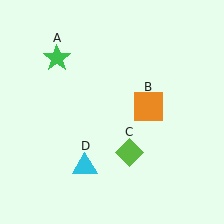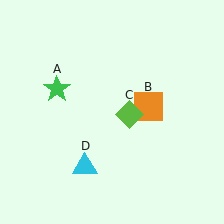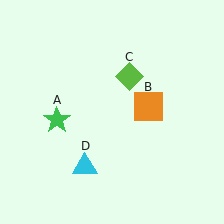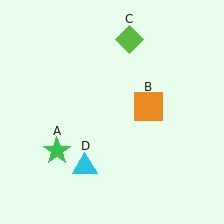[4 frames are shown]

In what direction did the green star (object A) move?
The green star (object A) moved down.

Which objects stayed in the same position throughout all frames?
Orange square (object B) and cyan triangle (object D) remained stationary.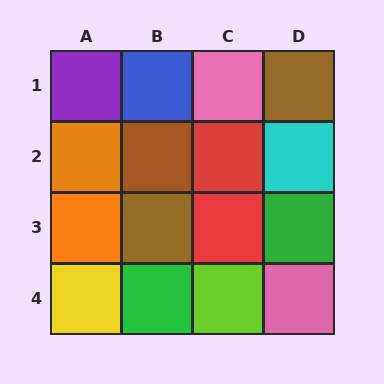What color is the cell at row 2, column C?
Red.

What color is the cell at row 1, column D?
Brown.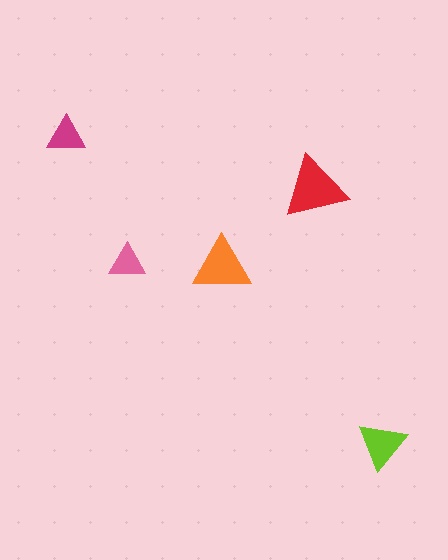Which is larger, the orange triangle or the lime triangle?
The orange one.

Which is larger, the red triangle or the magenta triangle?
The red one.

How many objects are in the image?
There are 5 objects in the image.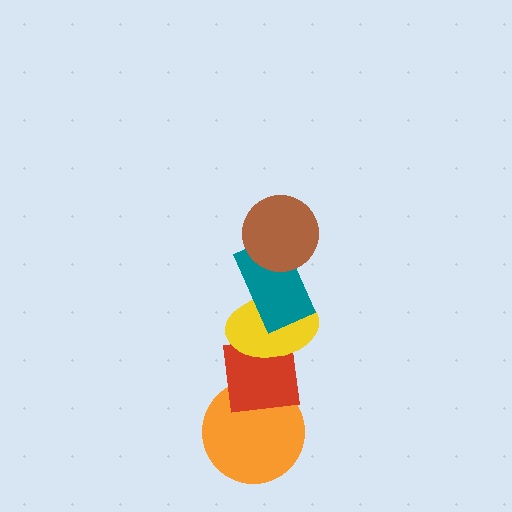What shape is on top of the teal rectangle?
The brown circle is on top of the teal rectangle.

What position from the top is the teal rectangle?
The teal rectangle is 2nd from the top.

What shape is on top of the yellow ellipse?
The teal rectangle is on top of the yellow ellipse.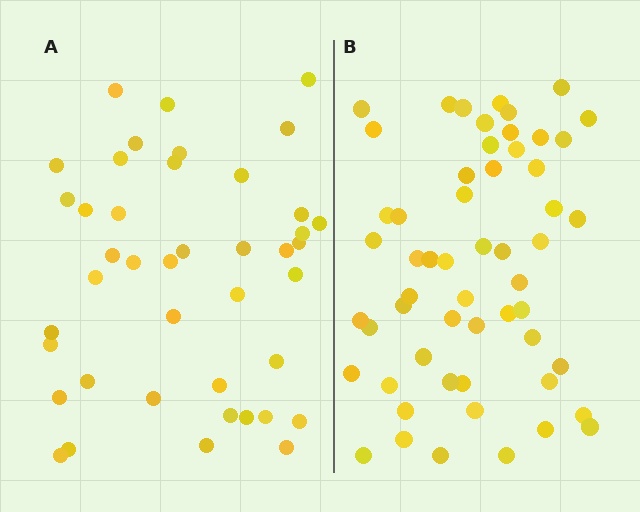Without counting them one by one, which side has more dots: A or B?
Region B (the right region) has more dots.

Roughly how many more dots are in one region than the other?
Region B has approximately 15 more dots than region A.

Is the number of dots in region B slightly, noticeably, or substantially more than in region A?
Region B has noticeably more, but not dramatically so. The ratio is roughly 1.3 to 1.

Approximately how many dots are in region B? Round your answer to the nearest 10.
About 60 dots. (The exact count is 56, which rounds to 60.)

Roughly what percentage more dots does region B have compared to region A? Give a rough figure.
About 35% more.